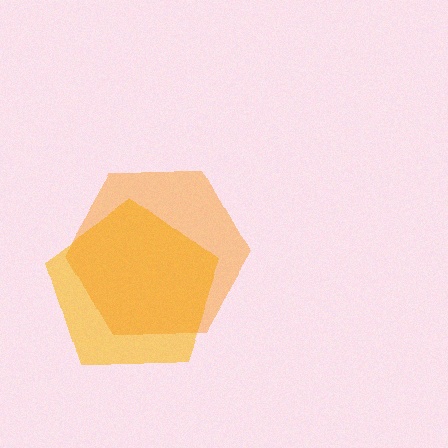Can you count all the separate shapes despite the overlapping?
Yes, there are 2 separate shapes.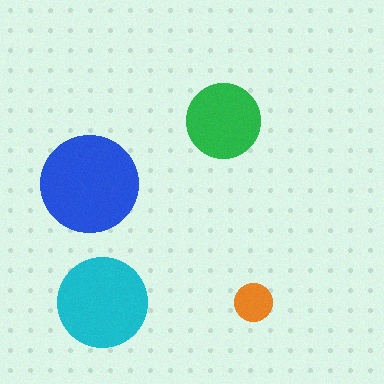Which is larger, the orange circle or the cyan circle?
The cyan one.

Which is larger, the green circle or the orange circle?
The green one.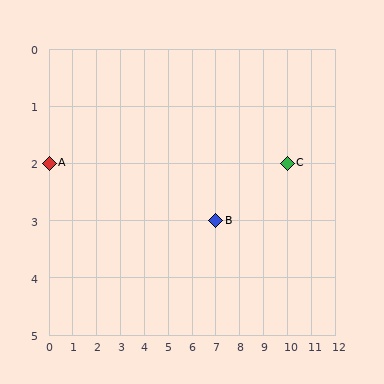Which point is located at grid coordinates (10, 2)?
Point C is at (10, 2).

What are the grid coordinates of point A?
Point A is at grid coordinates (0, 2).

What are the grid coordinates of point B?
Point B is at grid coordinates (7, 3).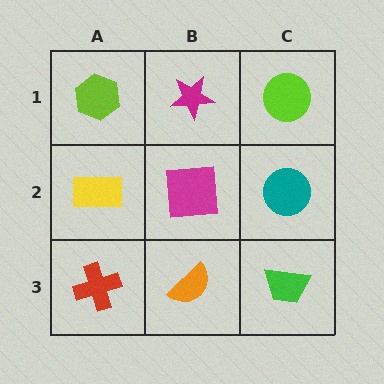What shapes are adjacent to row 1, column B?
A magenta square (row 2, column B), a lime hexagon (row 1, column A), a lime circle (row 1, column C).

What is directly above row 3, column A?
A yellow rectangle.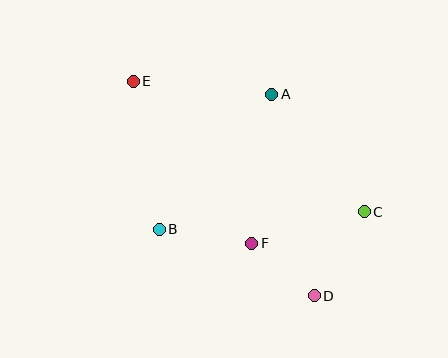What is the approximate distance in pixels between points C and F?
The distance between C and F is approximately 117 pixels.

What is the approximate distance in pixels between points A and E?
The distance between A and E is approximately 139 pixels.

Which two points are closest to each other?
Points D and F are closest to each other.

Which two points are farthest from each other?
Points D and E are farthest from each other.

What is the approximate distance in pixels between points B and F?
The distance between B and F is approximately 94 pixels.